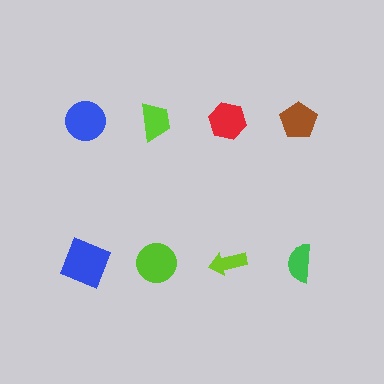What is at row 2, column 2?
A lime circle.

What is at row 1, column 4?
A brown pentagon.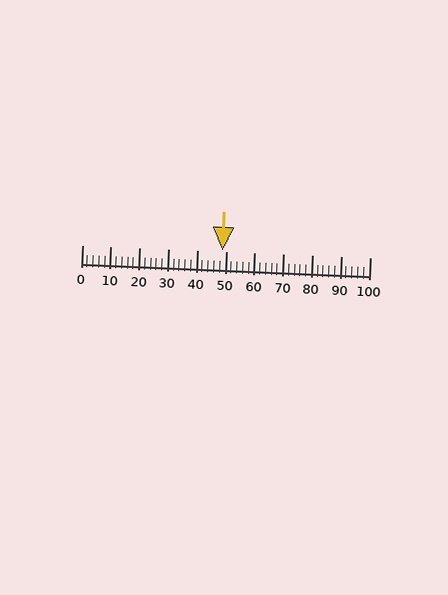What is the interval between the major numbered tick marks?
The major tick marks are spaced 10 units apart.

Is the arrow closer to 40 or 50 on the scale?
The arrow is closer to 50.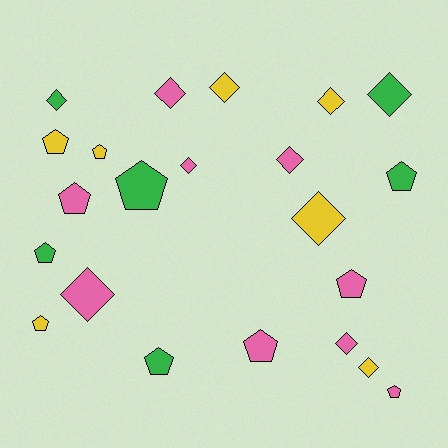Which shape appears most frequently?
Diamond, with 11 objects.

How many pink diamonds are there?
There are 5 pink diamonds.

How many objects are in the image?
There are 22 objects.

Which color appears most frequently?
Pink, with 9 objects.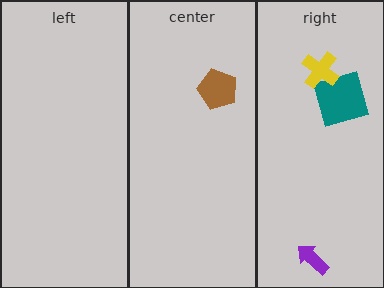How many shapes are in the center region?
1.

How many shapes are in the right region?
3.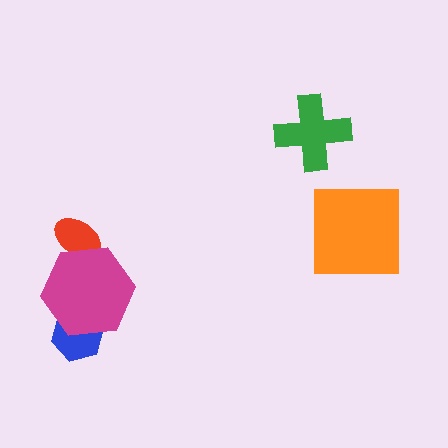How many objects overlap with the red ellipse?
1 object overlaps with the red ellipse.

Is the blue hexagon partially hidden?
Yes, it is partially covered by another shape.